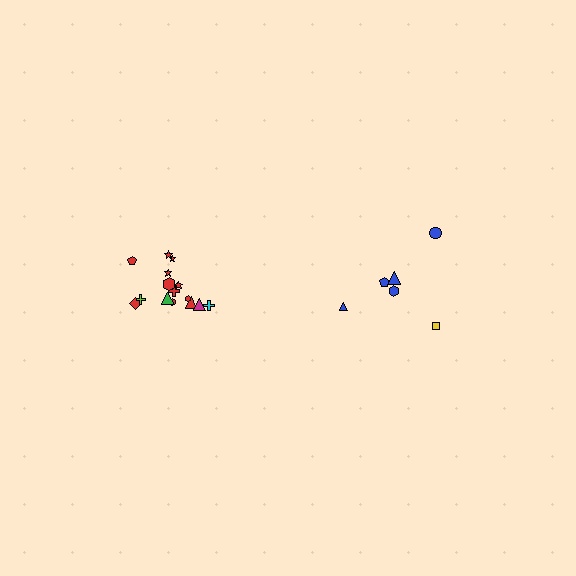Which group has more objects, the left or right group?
The left group.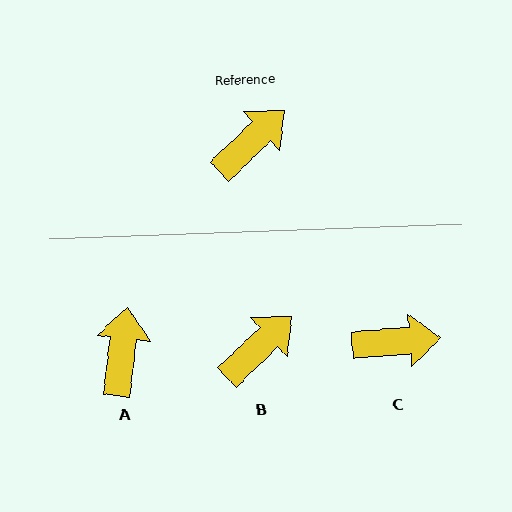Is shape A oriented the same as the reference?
No, it is off by about 39 degrees.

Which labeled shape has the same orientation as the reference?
B.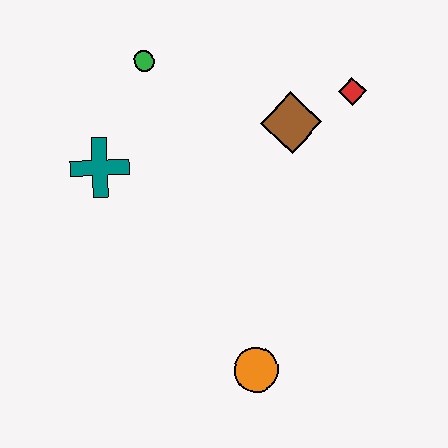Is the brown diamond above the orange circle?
Yes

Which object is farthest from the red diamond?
The orange circle is farthest from the red diamond.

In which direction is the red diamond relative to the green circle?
The red diamond is to the right of the green circle.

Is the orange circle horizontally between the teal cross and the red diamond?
Yes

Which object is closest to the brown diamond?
The red diamond is closest to the brown diamond.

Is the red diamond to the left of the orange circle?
No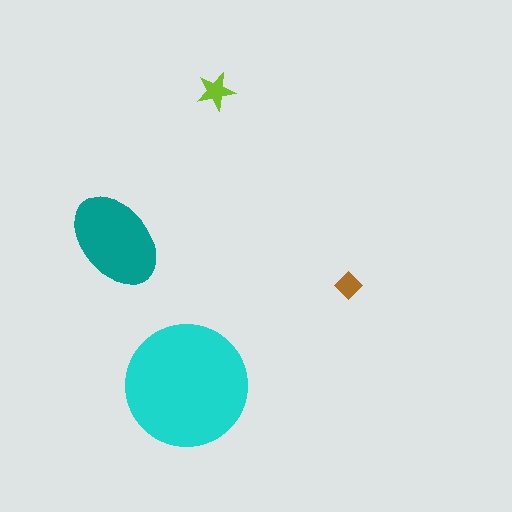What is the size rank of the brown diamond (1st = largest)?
4th.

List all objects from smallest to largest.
The brown diamond, the lime star, the teal ellipse, the cyan circle.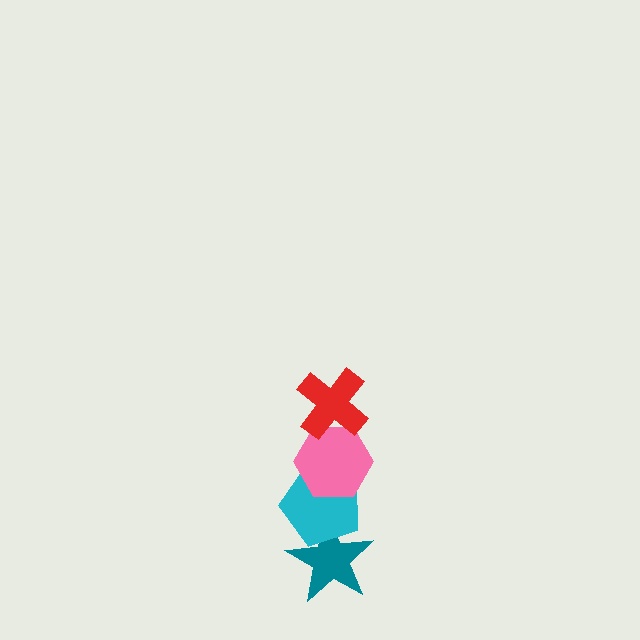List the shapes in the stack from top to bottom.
From top to bottom: the red cross, the pink hexagon, the cyan pentagon, the teal star.